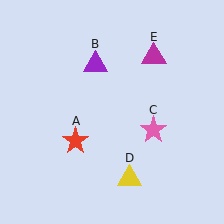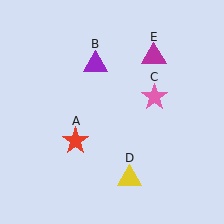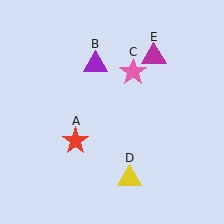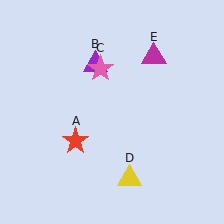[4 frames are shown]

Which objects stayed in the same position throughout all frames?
Red star (object A) and purple triangle (object B) and yellow triangle (object D) and magenta triangle (object E) remained stationary.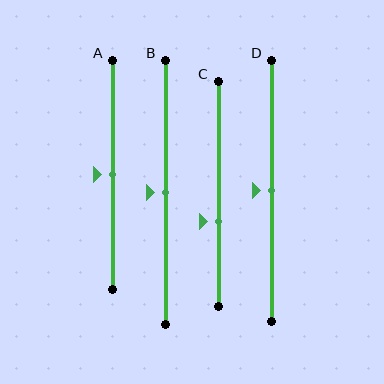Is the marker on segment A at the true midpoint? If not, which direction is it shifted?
Yes, the marker on segment A is at the true midpoint.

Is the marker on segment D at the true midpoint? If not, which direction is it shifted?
Yes, the marker on segment D is at the true midpoint.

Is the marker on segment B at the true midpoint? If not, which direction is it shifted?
Yes, the marker on segment B is at the true midpoint.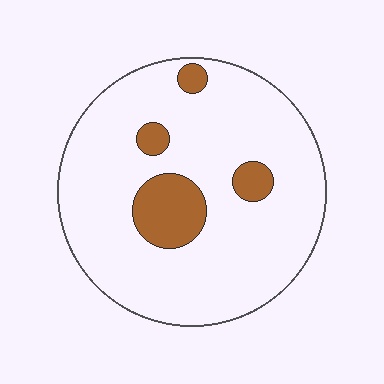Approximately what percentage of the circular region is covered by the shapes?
Approximately 15%.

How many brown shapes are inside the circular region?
4.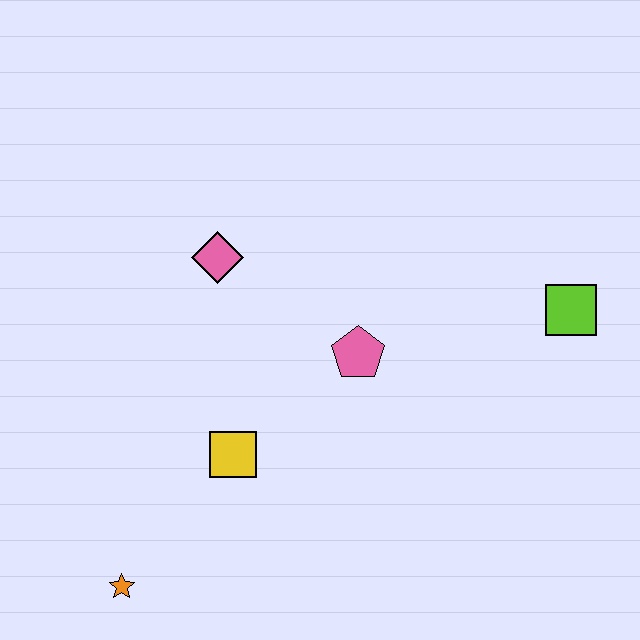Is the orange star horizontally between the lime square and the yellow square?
No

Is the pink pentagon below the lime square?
Yes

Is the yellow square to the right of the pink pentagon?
No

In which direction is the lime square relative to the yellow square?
The lime square is to the right of the yellow square.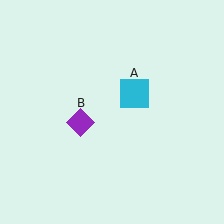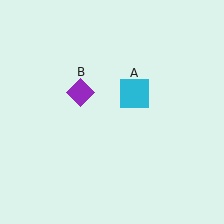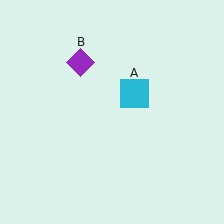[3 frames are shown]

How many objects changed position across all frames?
1 object changed position: purple diamond (object B).